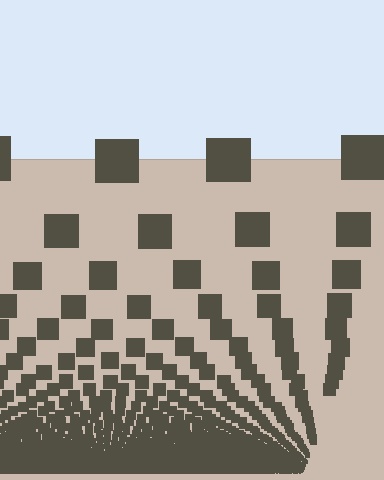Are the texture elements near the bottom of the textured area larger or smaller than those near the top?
Smaller. The gradient is inverted — elements near the bottom are smaller and denser.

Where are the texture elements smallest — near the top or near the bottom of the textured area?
Near the bottom.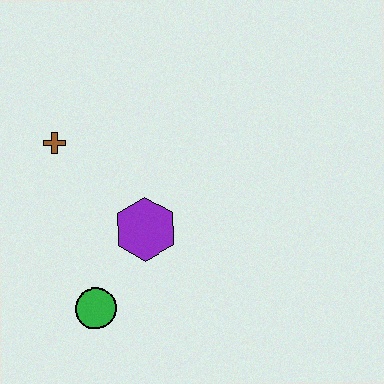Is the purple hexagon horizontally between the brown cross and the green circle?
No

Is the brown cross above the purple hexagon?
Yes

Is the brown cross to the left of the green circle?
Yes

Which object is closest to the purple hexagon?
The green circle is closest to the purple hexagon.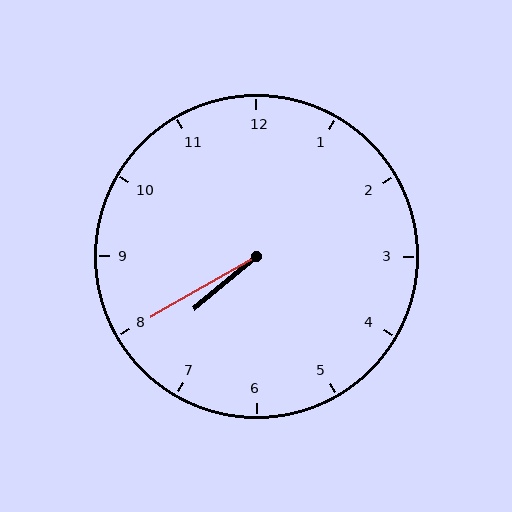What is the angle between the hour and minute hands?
Approximately 10 degrees.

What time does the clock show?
7:40.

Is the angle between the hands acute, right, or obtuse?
It is acute.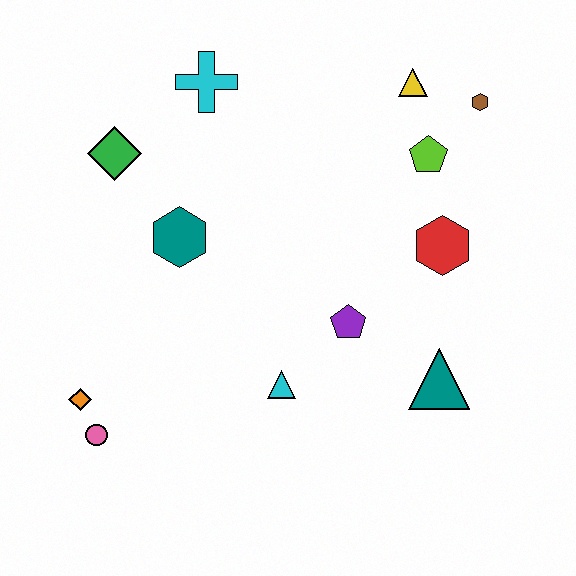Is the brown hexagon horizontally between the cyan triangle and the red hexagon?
No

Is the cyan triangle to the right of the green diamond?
Yes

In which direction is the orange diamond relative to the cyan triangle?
The orange diamond is to the left of the cyan triangle.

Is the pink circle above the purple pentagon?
No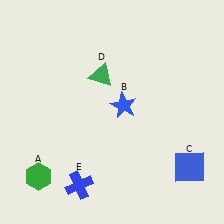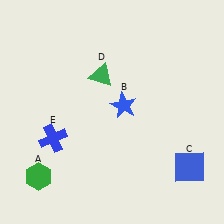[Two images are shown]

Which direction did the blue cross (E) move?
The blue cross (E) moved up.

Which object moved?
The blue cross (E) moved up.